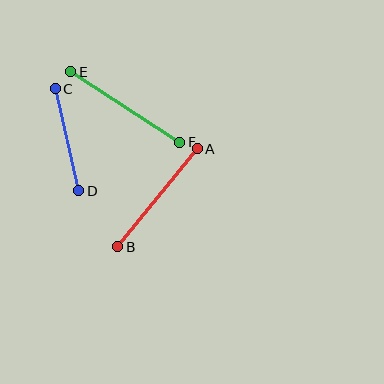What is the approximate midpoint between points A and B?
The midpoint is at approximately (158, 198) pixels.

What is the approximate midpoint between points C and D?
The midpoint is at approximately (67, 140) pixels.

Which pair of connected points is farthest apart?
Points E and F are farthest apart.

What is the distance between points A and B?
The distance is approximately 126 pixels.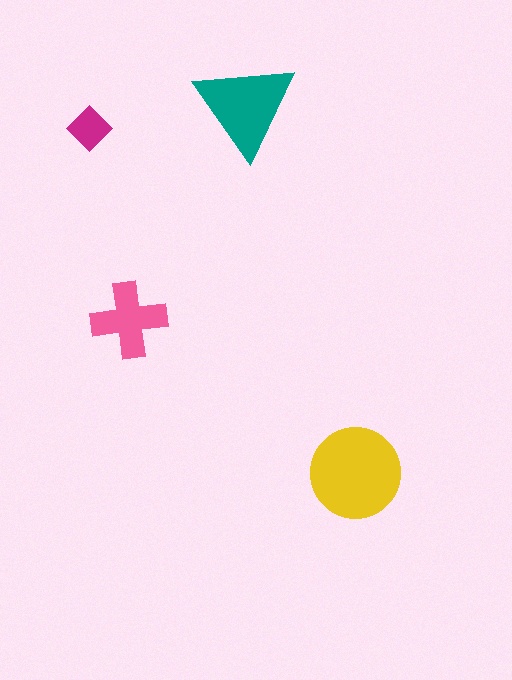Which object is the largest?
The yellow circle.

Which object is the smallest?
The magenta diamond.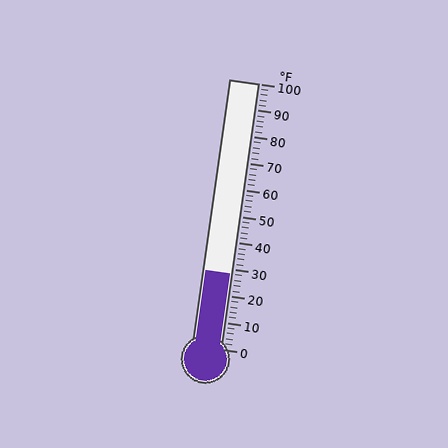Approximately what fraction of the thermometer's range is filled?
The thermometer is filled to approximately 30% of its range.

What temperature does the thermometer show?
The thermometer shows approximately 28°F.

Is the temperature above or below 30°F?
The temperature is below 30°F.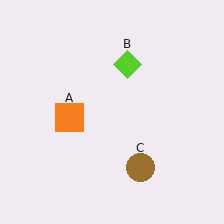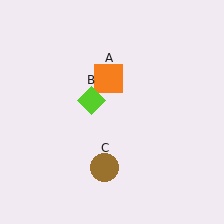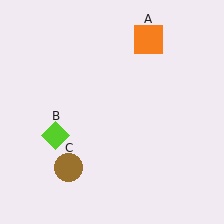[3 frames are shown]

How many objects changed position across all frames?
3 objects changed position: orange square (object A), lime diamond (object B), brown circle (object C).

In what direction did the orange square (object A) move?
The orange square (object A) moved up and to the right.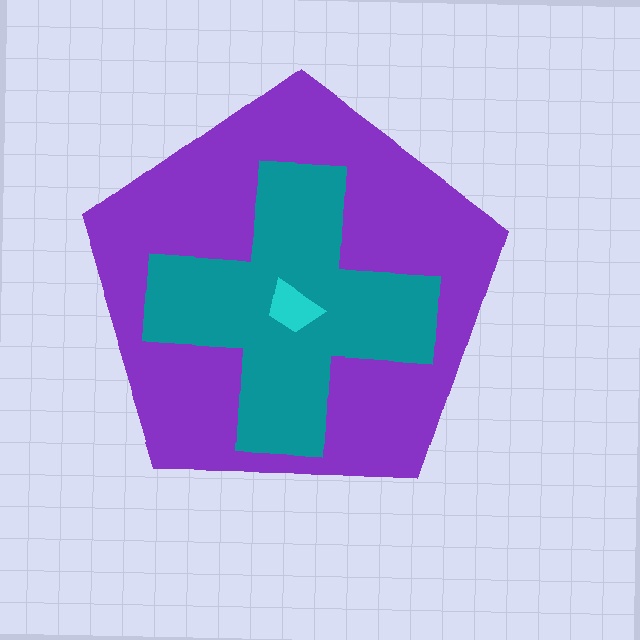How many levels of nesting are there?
3.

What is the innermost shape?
The cyan trapezoid.